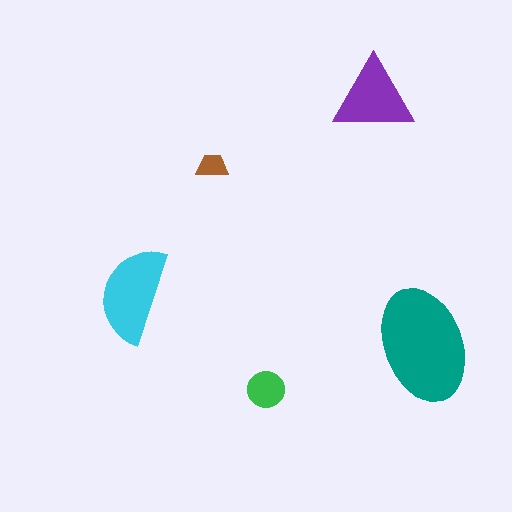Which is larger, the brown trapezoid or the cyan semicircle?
The cyan semicircle.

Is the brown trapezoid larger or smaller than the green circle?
Smaller.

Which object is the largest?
The teal ellipse.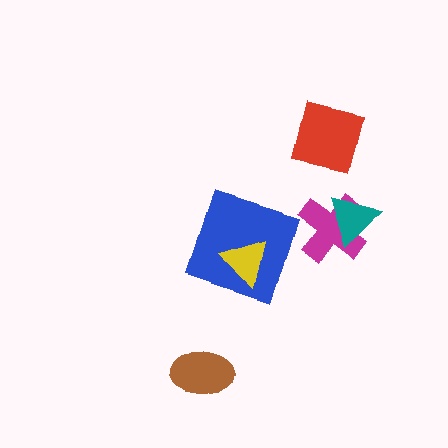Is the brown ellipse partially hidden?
No, no other shape covers it.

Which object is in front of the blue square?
The yellow triangle is in front of the blue square.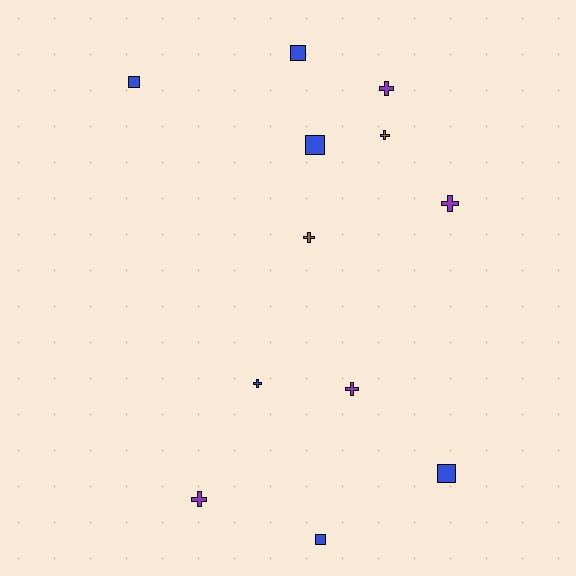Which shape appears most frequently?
Cross, with 7 objects.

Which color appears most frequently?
Blue, with 6 objects.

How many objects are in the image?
There are 12 objects.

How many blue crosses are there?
There is 1 blue cross.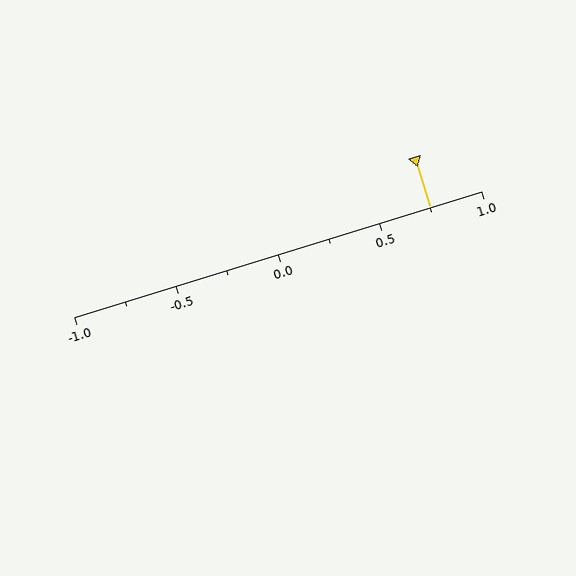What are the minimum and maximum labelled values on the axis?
The axis runs from -1.0 to 1.0.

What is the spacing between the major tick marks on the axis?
The major ticks are spaced 0.5 apart.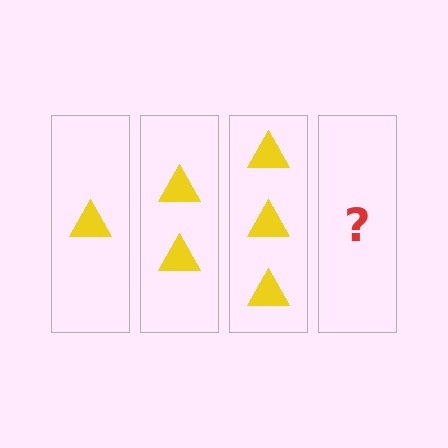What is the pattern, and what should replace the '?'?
The pattern is that each step adds one more triangle. The '?' should be 4 triangles.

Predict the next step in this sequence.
The next step is 4 triangles.